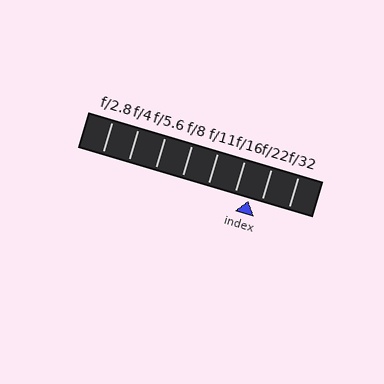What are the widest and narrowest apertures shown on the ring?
The widest aperture shown is f/2.8 and the narrowest is f/32.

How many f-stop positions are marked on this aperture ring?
There are 8 f-stop positions marked.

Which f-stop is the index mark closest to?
The index mark is closest to f/22.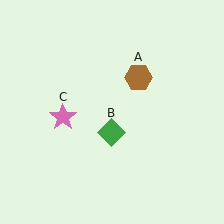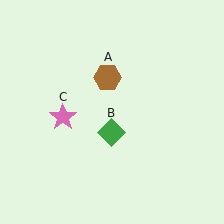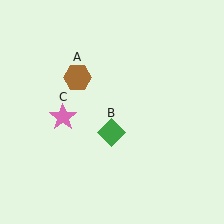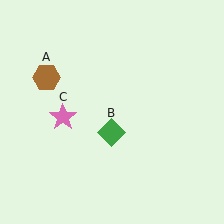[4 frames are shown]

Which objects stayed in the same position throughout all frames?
Green diamond (object B) and pink star (object C) remained stationary.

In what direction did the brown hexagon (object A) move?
The brown hexagon (object A) moved left.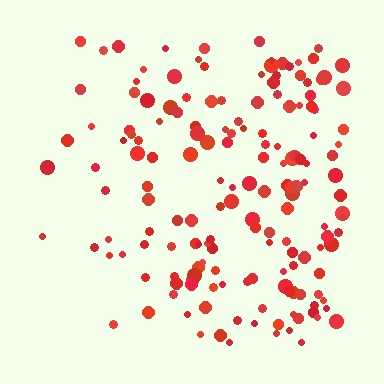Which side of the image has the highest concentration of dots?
The right.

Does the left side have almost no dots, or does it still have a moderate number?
Still a moderate number, just noticeably fewer than the right.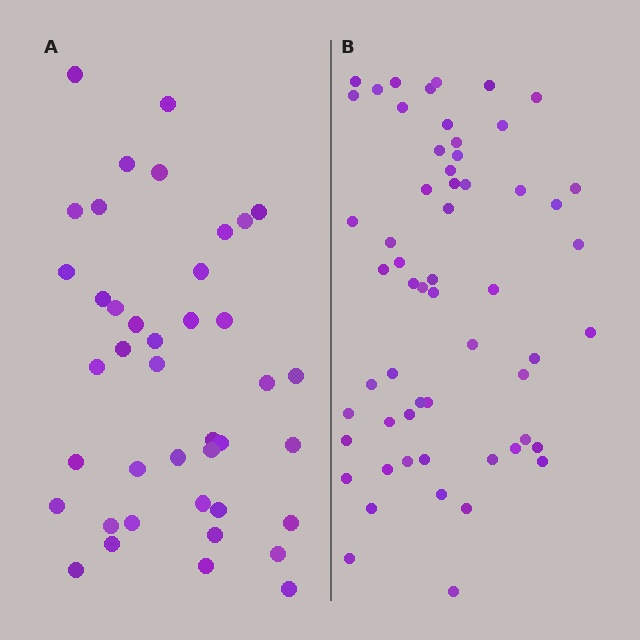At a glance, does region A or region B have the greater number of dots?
Region B (the right region) has more dots.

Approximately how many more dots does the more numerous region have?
Region B has approximately 15 more dots than region A.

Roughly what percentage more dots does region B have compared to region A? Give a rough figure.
About 40% more.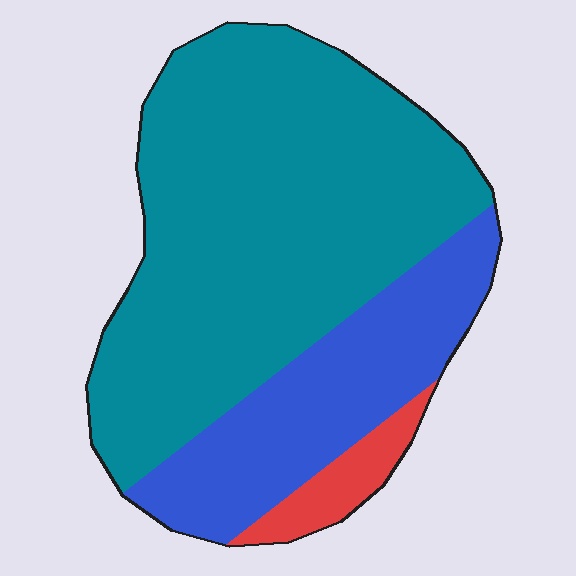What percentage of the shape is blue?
Blue takes up about one quarter (1/4) of the shape.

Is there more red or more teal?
Teal.